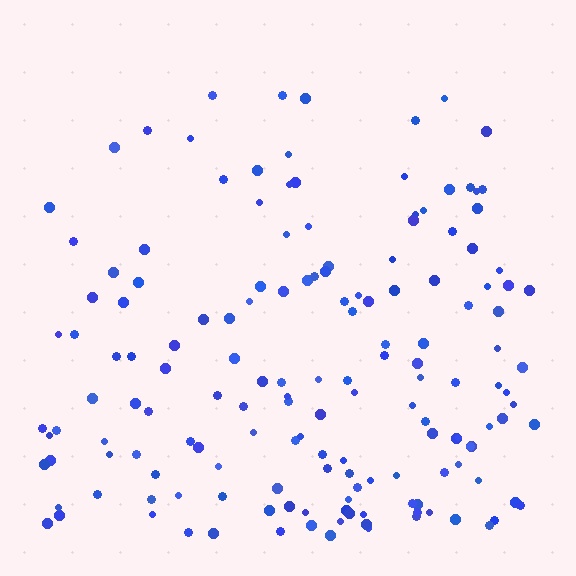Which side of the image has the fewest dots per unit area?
The top.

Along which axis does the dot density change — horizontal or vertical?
Vertical.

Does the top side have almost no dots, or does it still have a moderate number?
Still a moderate number, just noticeably fewer than the bottom.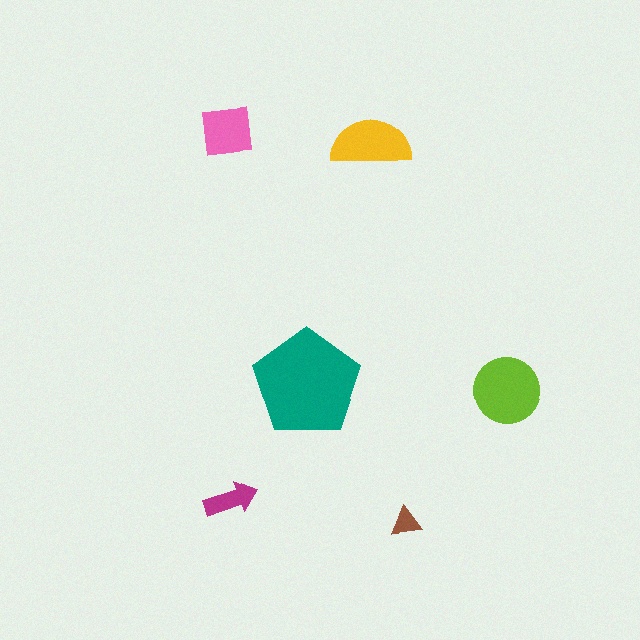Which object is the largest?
The teal pentagon.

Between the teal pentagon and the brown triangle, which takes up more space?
The teal pentagon.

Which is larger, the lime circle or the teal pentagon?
The teal pentagon.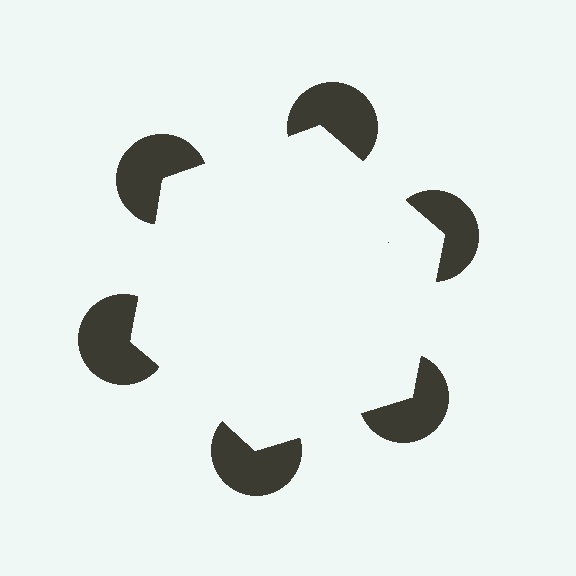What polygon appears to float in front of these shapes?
An illusory hexagon — its edges are inferred from the aligned wedge cuts in the pac-man discs, not physically drawn.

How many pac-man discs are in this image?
There are 6 — one at each vertex of the illusory hexagon.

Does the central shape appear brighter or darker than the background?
It typically appears slightly brighter than the background, even though no actual brightness change is drawn.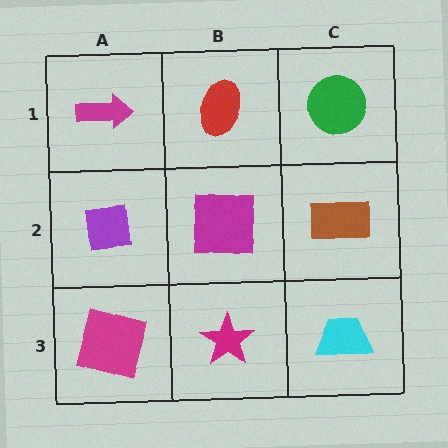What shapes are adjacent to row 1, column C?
A brown rectangle (row 2, column C), a red ellipse (row 1, column B).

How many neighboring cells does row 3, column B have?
3.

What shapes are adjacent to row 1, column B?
A magenta square (row 2, column B), a magenta arrow (row 1, column A), a green circle (row 1, column C).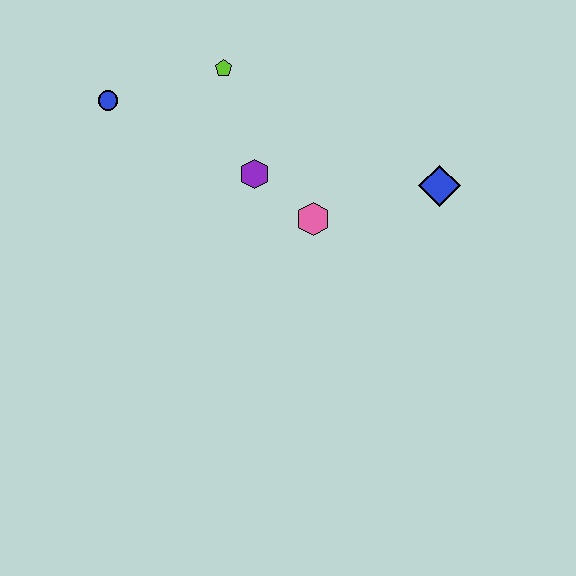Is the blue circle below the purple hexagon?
No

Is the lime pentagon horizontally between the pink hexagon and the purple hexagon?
No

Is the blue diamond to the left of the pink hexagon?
No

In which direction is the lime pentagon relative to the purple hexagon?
The lime pentagon is above the purple hexagon.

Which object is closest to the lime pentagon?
The purple hexagon is closest to the lime pentagon.